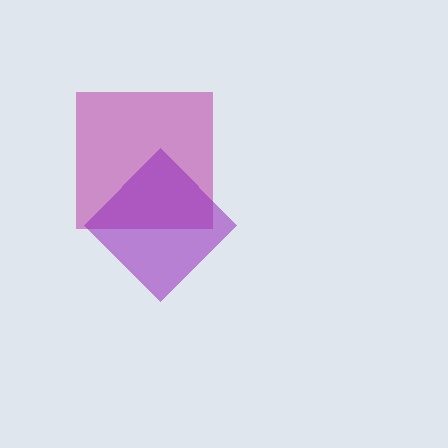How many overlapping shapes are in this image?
There are 2 overlapping shapes in the image.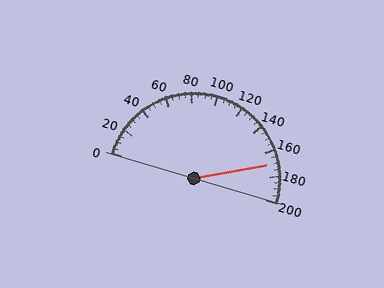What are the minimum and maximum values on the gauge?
The gauge ranges from 0 to 200.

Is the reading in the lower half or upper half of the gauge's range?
The reading is in the upper half of the range (0 to 200).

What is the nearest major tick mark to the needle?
The nearest major tick mark is 160.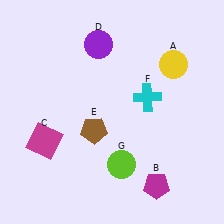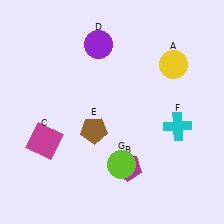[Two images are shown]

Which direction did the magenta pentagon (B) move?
The magenta pentagon (B) moved left.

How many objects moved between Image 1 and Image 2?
2 objects moved between the two images.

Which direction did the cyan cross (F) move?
The cyan cross (F) moved right.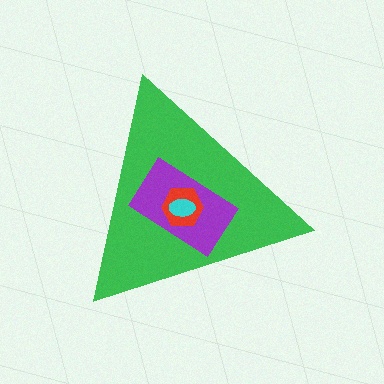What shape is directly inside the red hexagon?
The cyan ellipse.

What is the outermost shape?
The green triangle.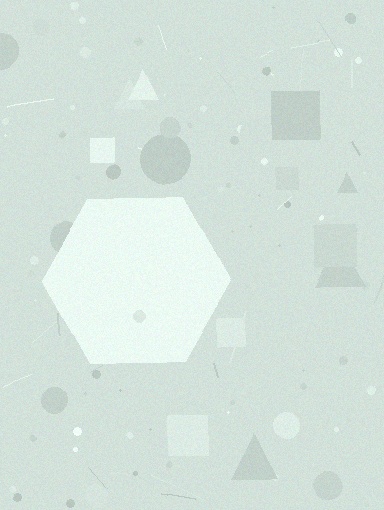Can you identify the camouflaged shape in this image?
The camouflaged shape is a hexagon.